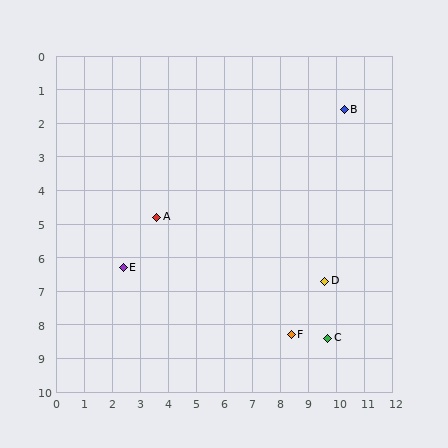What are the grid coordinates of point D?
Point D is at approximately (9.6, 6.7).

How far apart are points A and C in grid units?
Points A and C are about 7.1 grid units apart.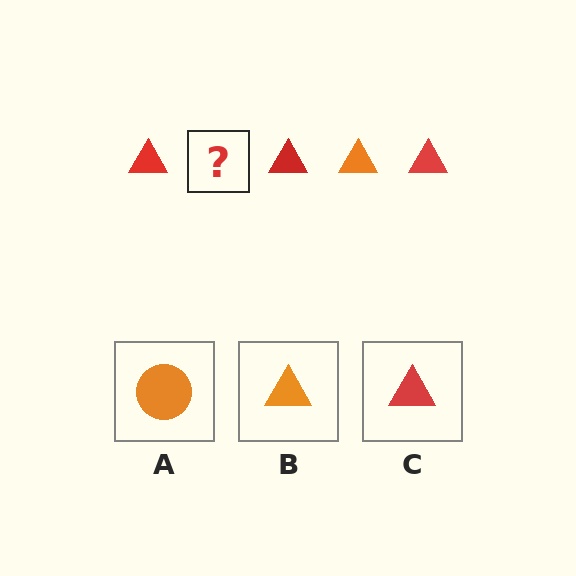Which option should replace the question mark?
Option B.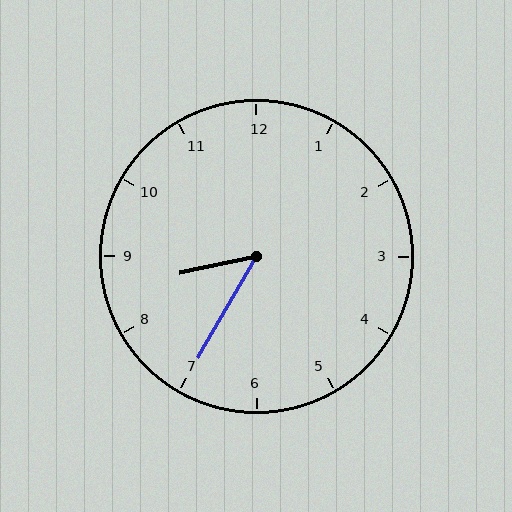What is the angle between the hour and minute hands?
Approximately 48 degrees.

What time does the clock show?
8:35.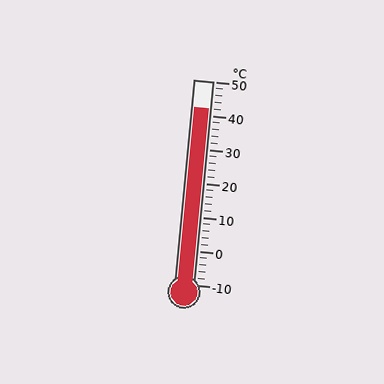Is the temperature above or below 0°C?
The temperature is above 0°C.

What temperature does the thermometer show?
The thermometer shows approximately 42°C.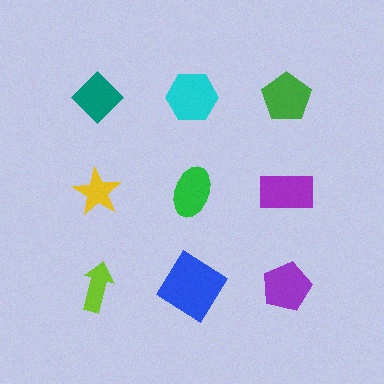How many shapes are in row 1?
3 shapes.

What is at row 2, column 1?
A yellow star.